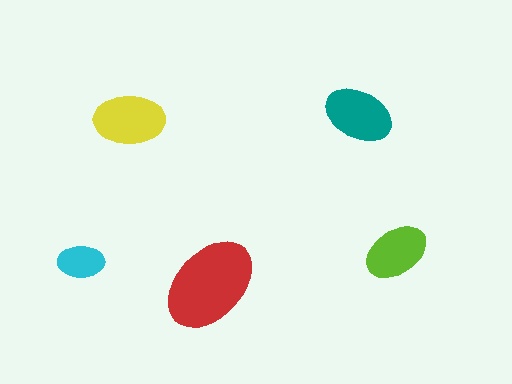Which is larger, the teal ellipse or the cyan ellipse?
The teal one.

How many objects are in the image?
There are 5 objects in the image.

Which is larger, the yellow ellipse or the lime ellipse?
The yellow one.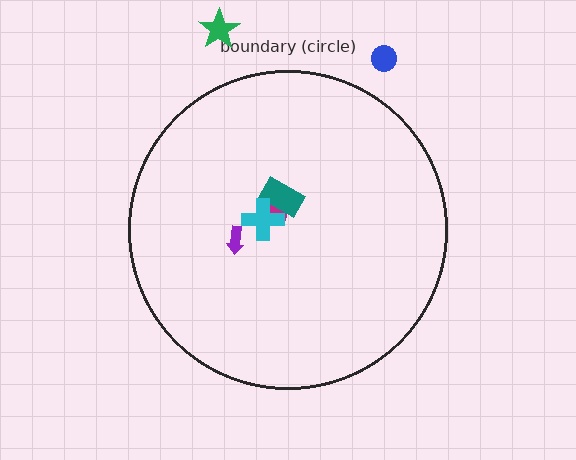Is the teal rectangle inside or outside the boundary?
Inside.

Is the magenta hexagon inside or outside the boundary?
Inside.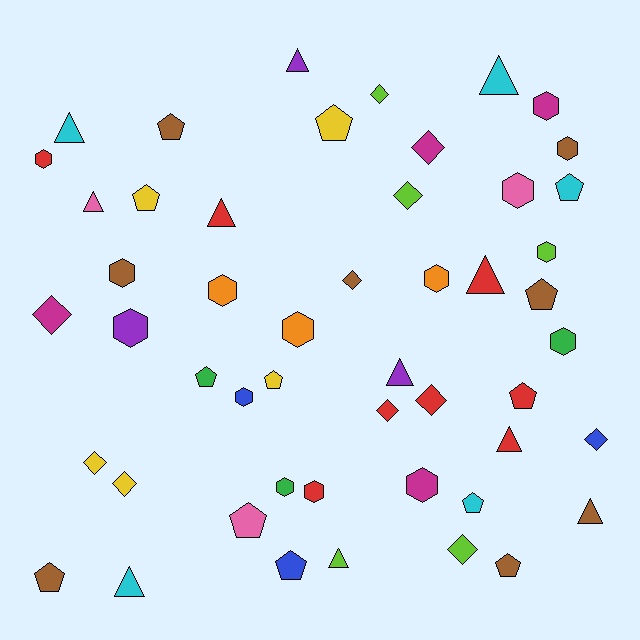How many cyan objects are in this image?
There are 5 cyan objects.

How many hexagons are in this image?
There are 15 hexagons.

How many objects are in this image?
There are 50 objects.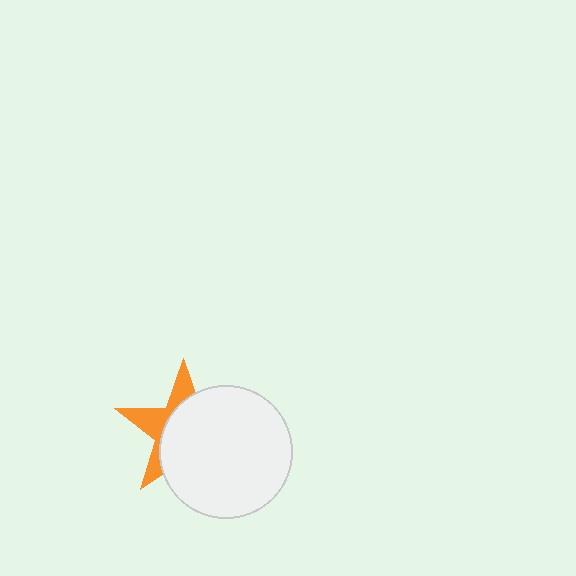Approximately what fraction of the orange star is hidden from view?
Roughly 65% of the orange star is hidden behind the white circle.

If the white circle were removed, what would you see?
You would see the complete orange star.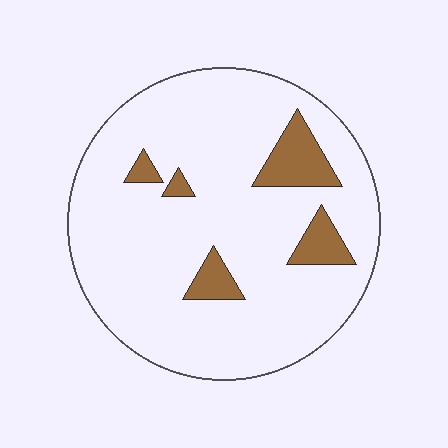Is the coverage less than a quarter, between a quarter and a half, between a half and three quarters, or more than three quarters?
Less than a quarter.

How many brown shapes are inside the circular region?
5.